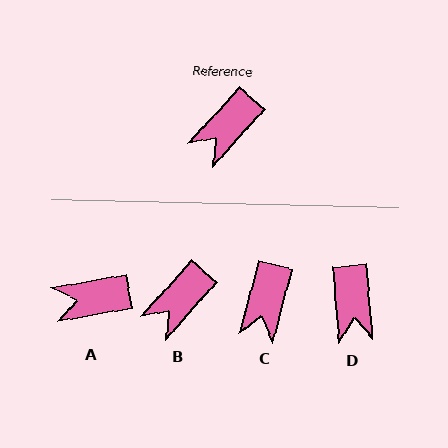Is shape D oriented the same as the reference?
No, it is off by about 47 degrees.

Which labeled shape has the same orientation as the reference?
B.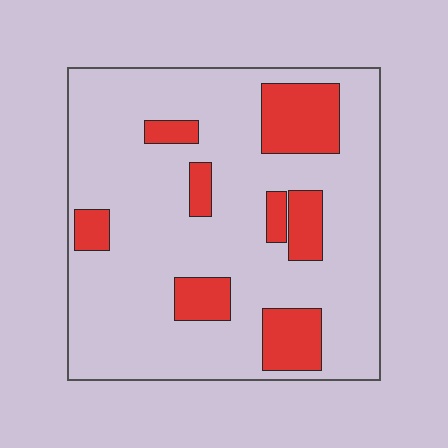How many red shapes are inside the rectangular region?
8.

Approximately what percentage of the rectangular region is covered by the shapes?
Approximately 20%.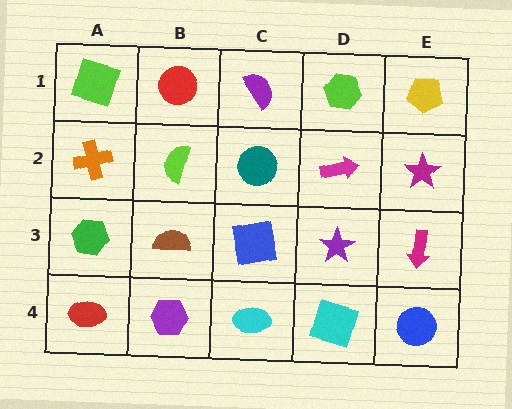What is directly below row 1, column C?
A teal circle.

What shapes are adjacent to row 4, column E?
A magenta arrow (row 3, column E), a cyan square (row 4, column D).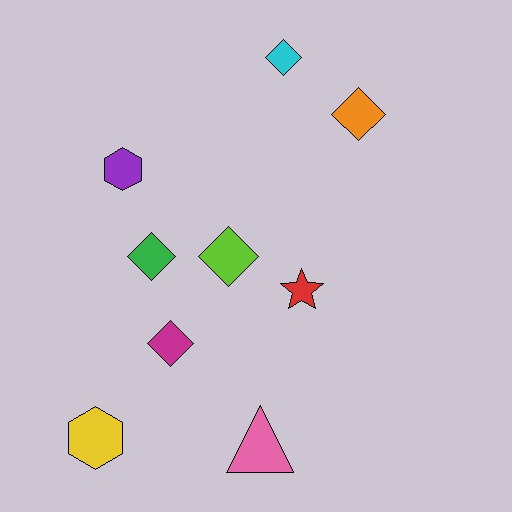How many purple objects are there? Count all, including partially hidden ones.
There is 1 purple object.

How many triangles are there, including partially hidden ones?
There is 1 triangle.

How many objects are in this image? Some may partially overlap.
There are 9 objects.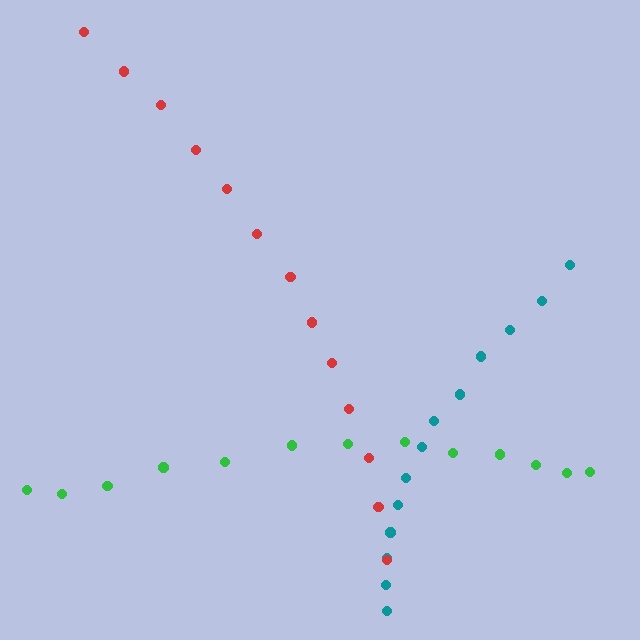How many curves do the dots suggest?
There are 3 distinct paths.